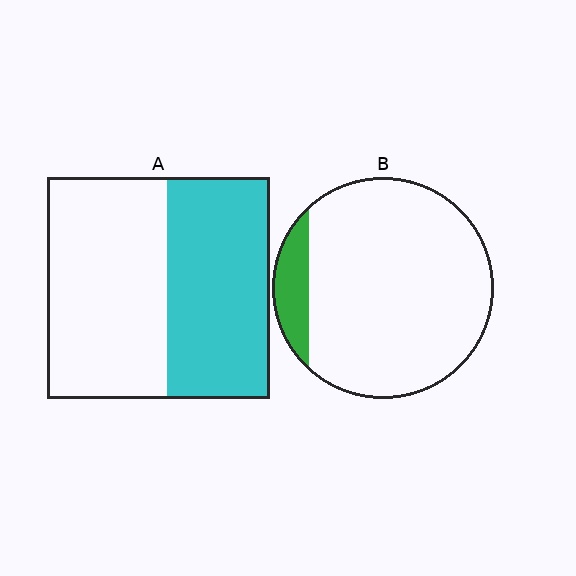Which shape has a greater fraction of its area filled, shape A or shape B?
Shape A.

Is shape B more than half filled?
No.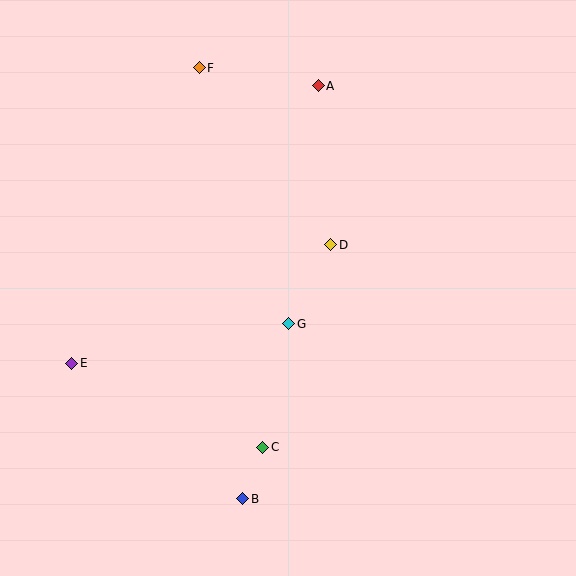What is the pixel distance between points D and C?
The distance between D and C is 214 pixels.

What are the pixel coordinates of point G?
Point G is at (289, 324).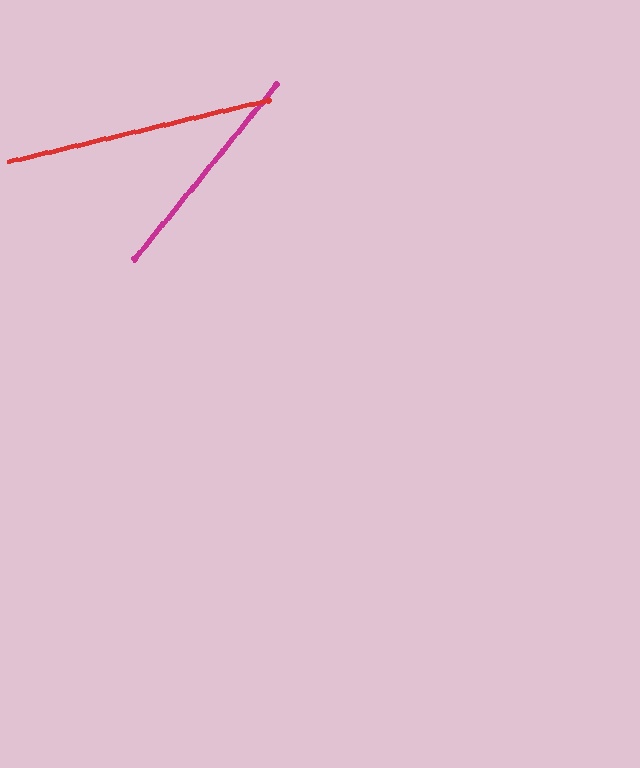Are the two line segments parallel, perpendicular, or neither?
Neither parallel nor perpendicular — they differ by about 37°.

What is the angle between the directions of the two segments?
Approximately 37 degrees.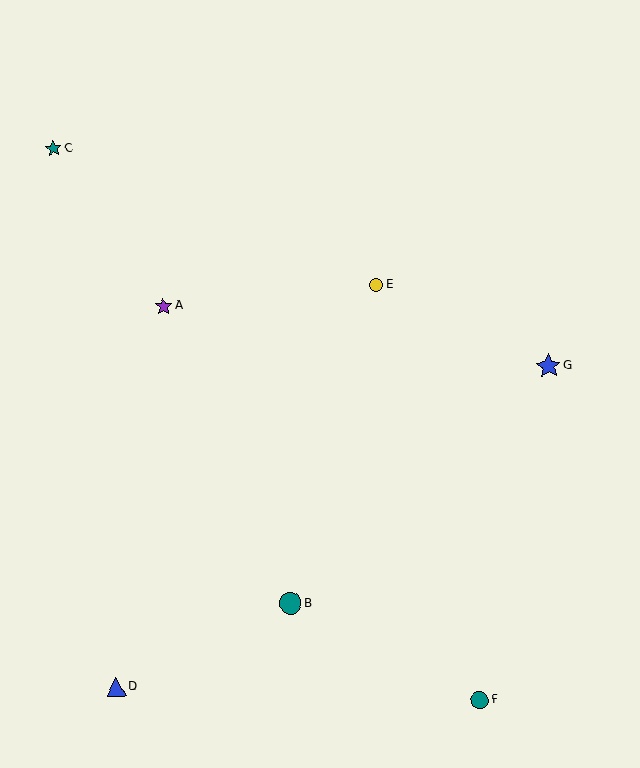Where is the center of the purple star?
The center of the purple star is at (163, 306).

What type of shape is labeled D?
Shape D is a blue triangle.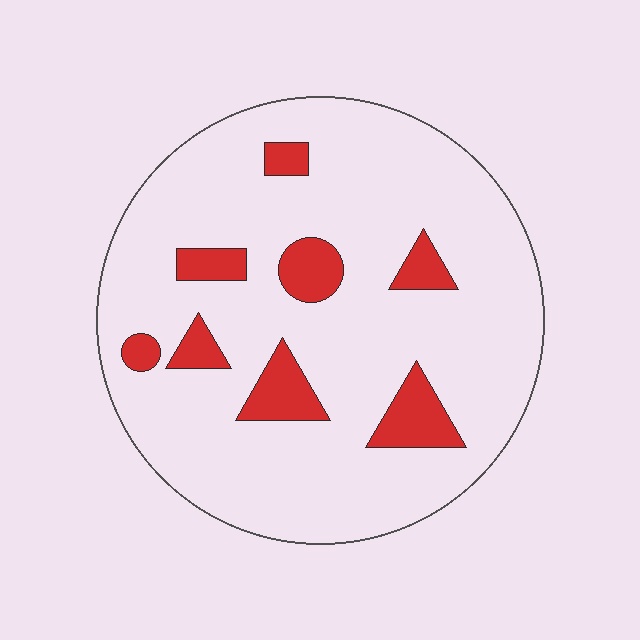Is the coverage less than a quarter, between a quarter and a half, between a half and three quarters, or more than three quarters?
Less than a quarter.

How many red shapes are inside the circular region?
8.